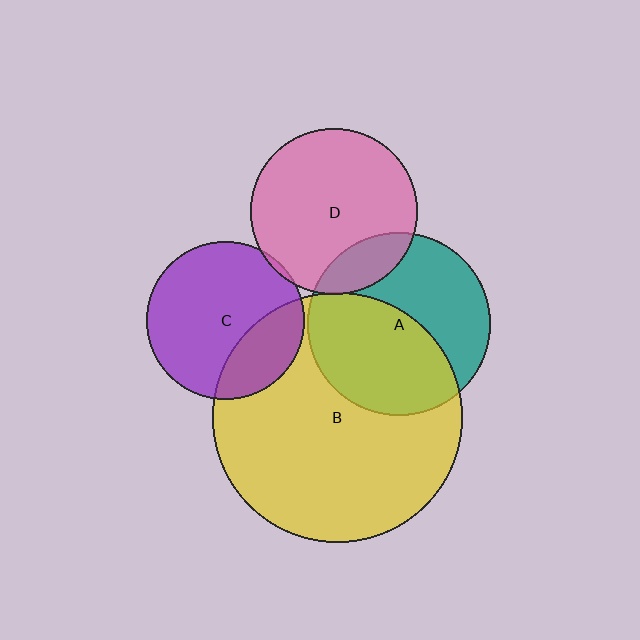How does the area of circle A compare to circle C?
Approximately 1.3 times.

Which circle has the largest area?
Circle B (yellow).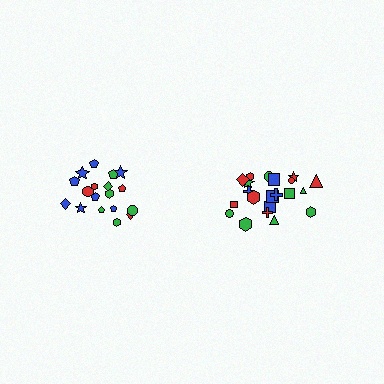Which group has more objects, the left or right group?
The right group.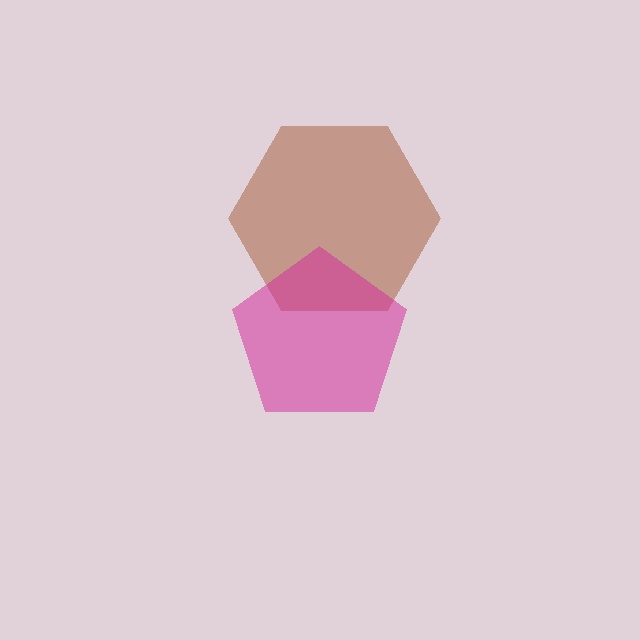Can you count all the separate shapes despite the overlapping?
Yes, there are 2 separate shapes.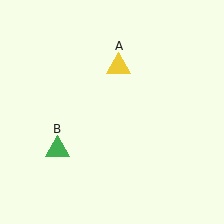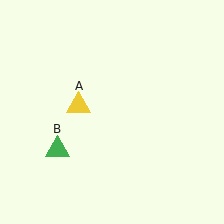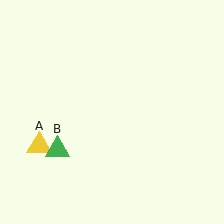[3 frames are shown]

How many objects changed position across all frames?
1 object changed position: yellow triangle (object A).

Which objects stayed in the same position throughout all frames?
Green triangle (object B) remained stationary.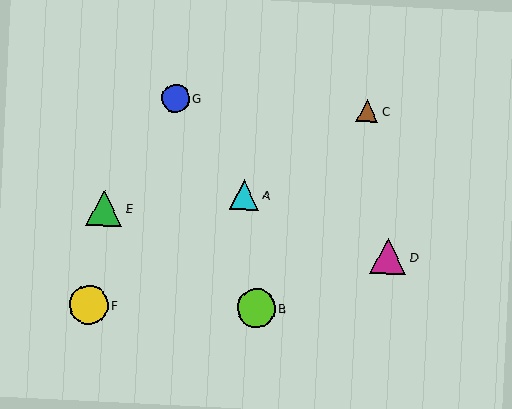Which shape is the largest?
The yellow circle (labeled F) is the largest.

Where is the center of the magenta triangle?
The center of the magenta triangle is at (388, 256).